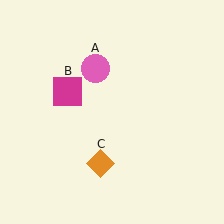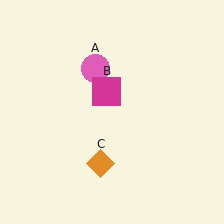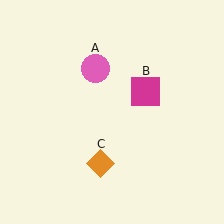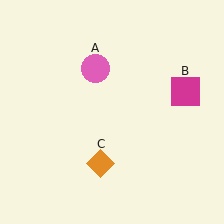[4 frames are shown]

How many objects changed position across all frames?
1 object changed position: magenta square (object B).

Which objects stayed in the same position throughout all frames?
Pink circle (object A) and orange diamond (object C) remained stationary.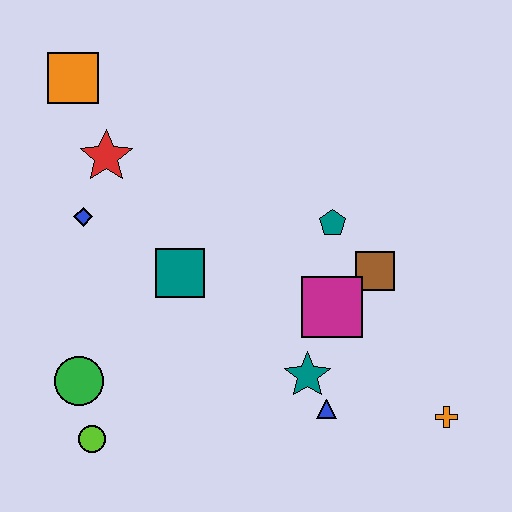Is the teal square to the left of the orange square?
No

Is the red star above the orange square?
No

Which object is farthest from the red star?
The orange cross is farthest from the red star.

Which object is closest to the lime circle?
The green circle is closest to the lime circle.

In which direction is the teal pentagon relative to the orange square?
The teal pentagon is to the right of the orange square.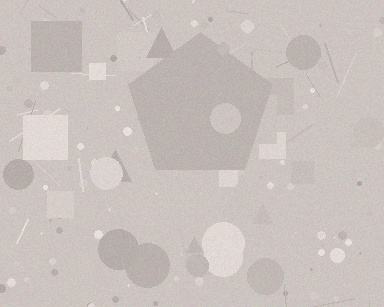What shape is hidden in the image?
A pentagon is hidden in the image.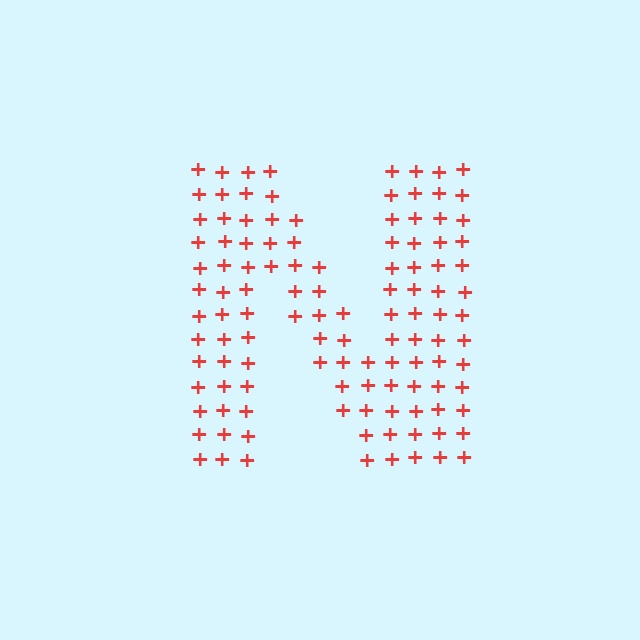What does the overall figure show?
The overall figure shows the letter N.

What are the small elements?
The small elements are plus signs.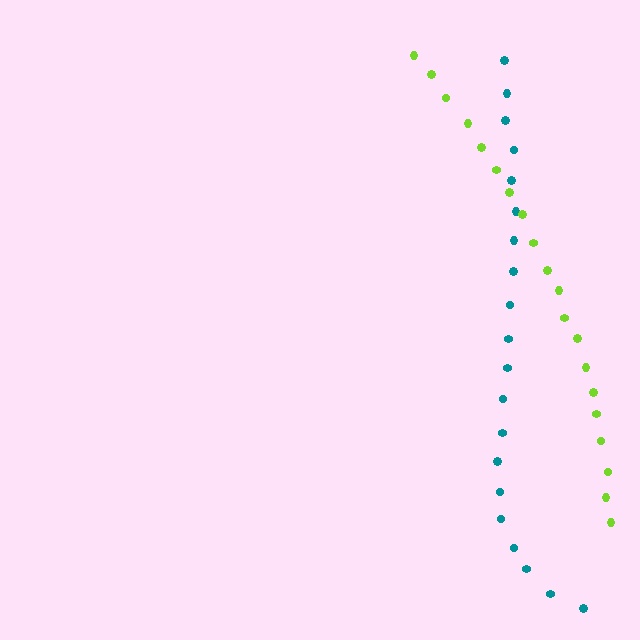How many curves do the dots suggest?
There are 2 distinct paths.